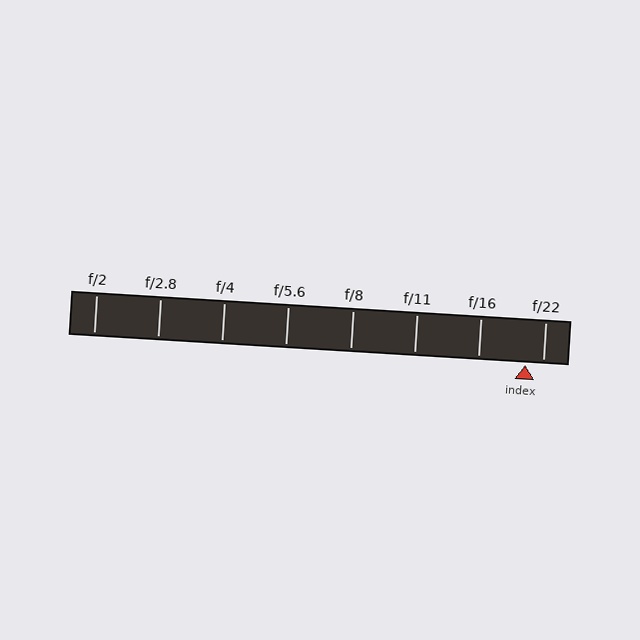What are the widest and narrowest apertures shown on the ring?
The widest aperture shown is f/2 and the narrowest is f/22.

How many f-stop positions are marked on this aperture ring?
There are 8 f-stop positions marked.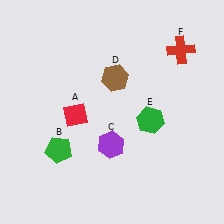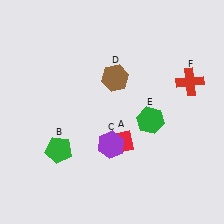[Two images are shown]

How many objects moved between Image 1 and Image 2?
2 objects moved between the two images.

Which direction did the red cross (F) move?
The red cross (F) moved down.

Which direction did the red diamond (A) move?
The red diamond (A) moved right.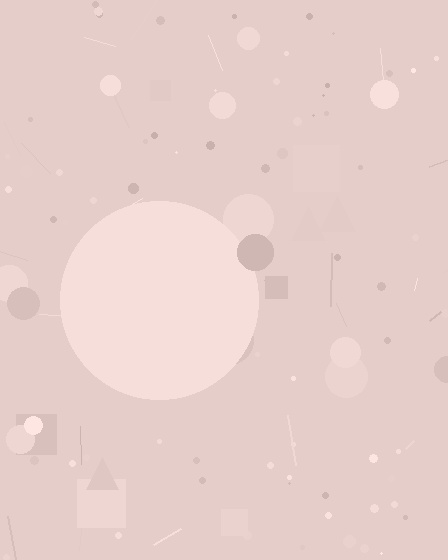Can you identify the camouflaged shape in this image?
The camouflaged shape is a circle.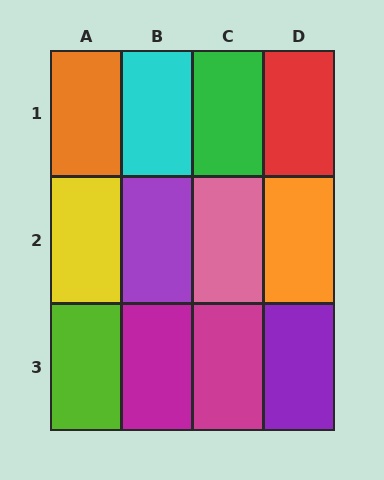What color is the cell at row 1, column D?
Red.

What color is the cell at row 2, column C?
Pink.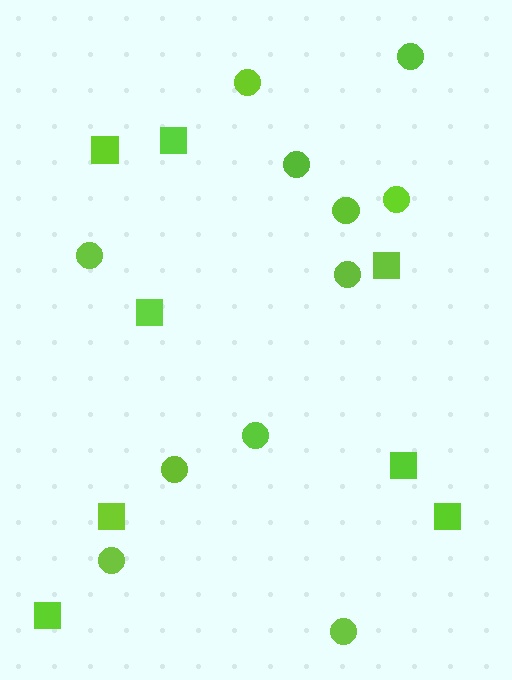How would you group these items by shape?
There are 2 groups: one group of squares (8) and one group of circles (11).